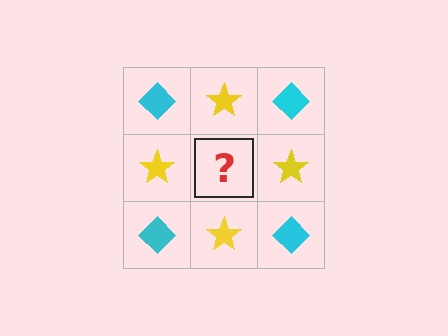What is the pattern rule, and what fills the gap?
The rule is that it alternates cyan diamond and yellow star in a checkerboard pattern. The gap should be filled with a cyan diamond.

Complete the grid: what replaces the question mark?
The question mark should be replaced with a cyan diamond.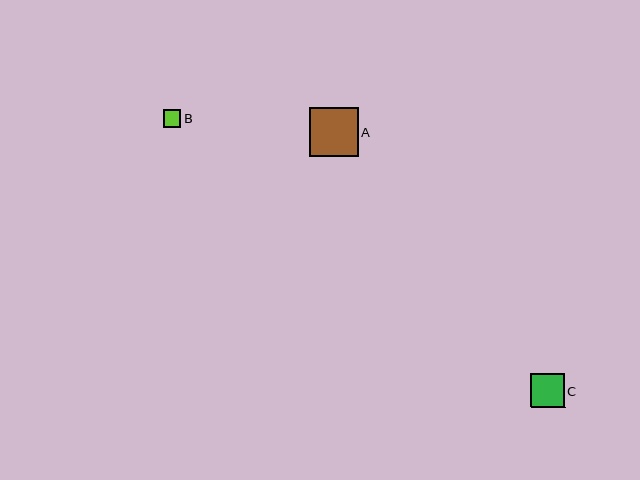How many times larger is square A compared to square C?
Square A is approximately 1.4 times the size of square C.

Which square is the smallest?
Square B is the smallest with a size of approximately 17 pixels.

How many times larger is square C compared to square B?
Square C is approximately 2.0 times the size of square B.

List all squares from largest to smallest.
From largest to smallest: A, C, B.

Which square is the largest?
Square A is the largest with a size of approximately 49 pixels.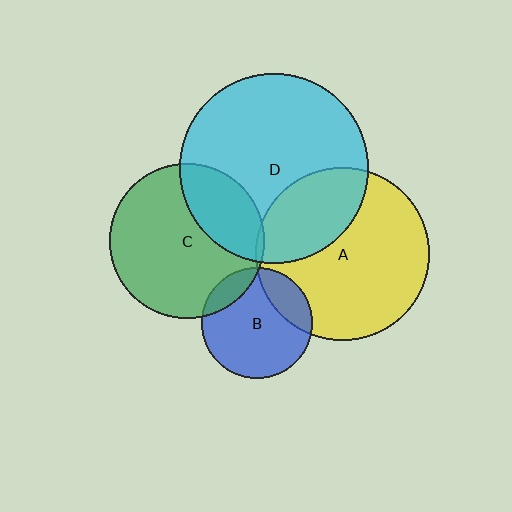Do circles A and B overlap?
Yes.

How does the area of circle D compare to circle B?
Approximately 2.9 times.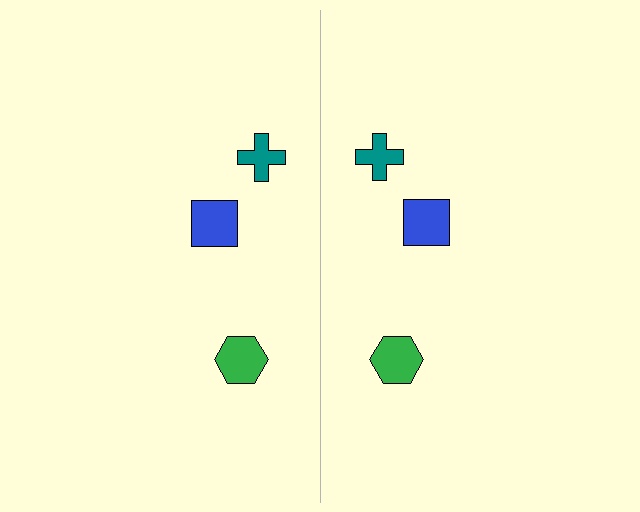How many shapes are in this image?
There are 6 shapes in this image.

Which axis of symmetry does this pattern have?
The pattern has a vertical axis of symmetry running through the center of the image.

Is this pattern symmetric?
Yes, this pattern has bilateral (reflection) symmetry.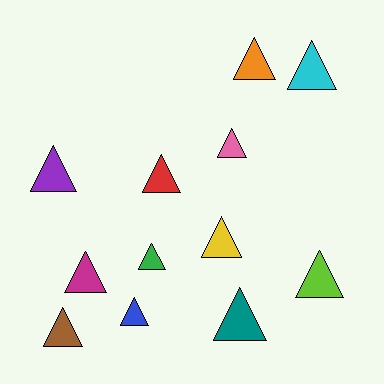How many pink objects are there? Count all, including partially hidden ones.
There is 1 pink object.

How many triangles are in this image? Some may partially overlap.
There are 12 triangles.